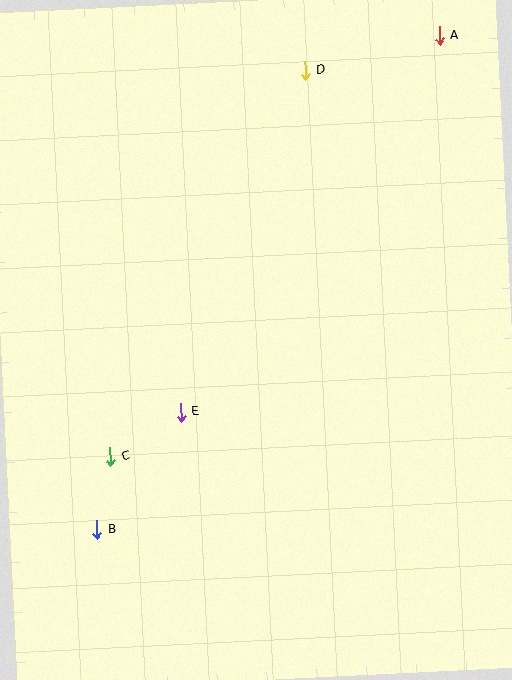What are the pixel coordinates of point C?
Point C is at (110, 457).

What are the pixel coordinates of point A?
Point A is at (440, 35).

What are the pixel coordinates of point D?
Point D is at (305, 71).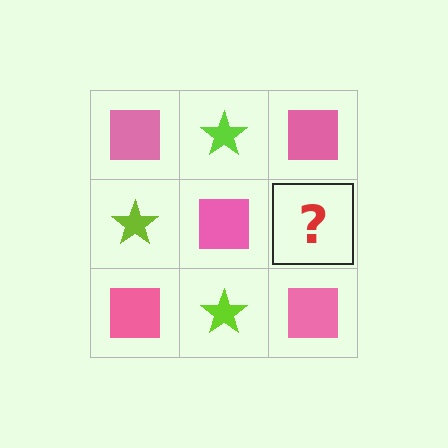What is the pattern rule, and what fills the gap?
The rule is that it alternates pink square and lime star in a checkerboard pattern. The gap should be filled with a lime star.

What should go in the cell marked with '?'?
The missing cell should contain a lime star.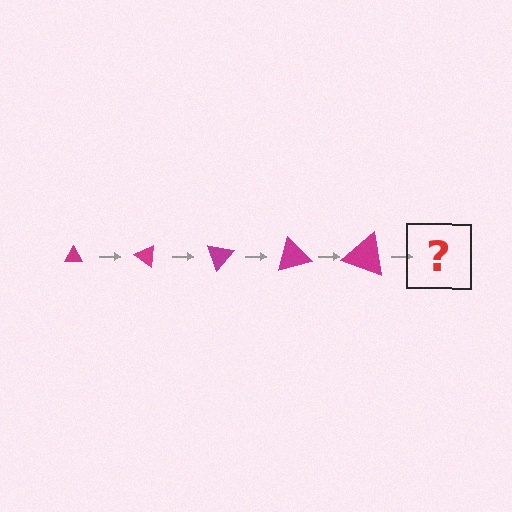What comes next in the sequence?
The next element should be a triangle, larger than the previous one and rotated 175 degrees from the start.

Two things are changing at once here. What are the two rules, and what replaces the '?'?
The two rules are that the triangle grows larger each step and it rotates 35 degrees each step. The '?' should be a triangle, larger than the previous one and rotated 175 degrees from the start.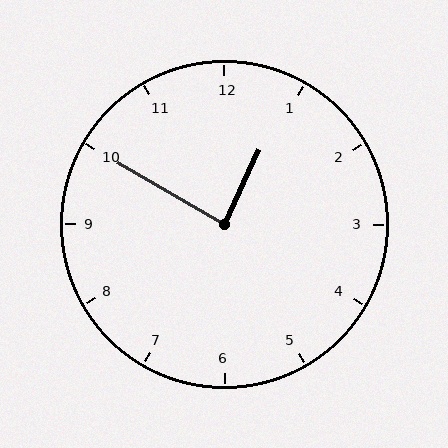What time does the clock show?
12:50.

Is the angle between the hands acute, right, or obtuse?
It is right.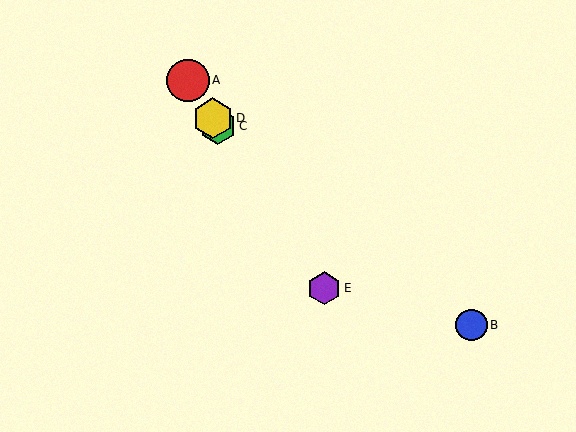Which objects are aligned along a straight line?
Objects A, C, D, E are aligned along a straight line.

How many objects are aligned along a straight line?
4 objects (A, C, D, E) are aligned along a straight line.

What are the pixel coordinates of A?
Object A is at (188, 80).